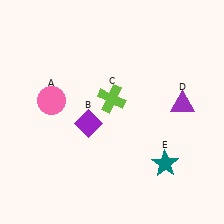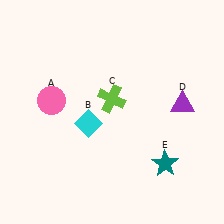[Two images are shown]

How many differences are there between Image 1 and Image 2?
There is 1 difference between the two images.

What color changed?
The diamond (B) changed from purple in Image 1 to cyan in Image 2.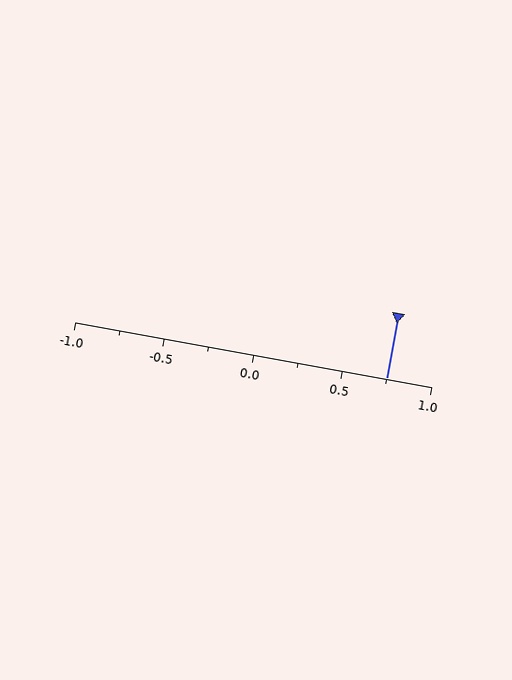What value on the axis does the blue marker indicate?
The marker indicates approximately 0.75.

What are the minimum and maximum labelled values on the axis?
The axis runs from -1.0 to 1.0.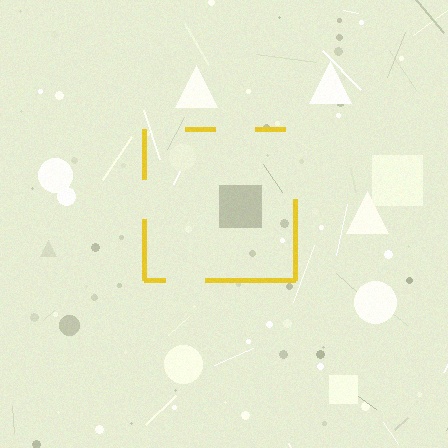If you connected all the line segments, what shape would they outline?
They would outline a square.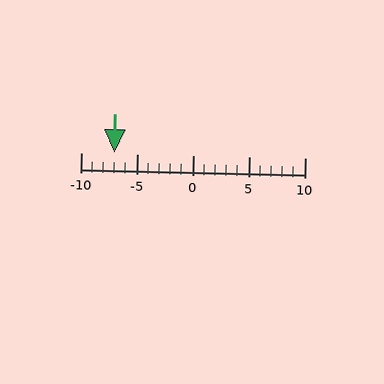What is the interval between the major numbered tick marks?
The major tick marks are spaced 5 units apart.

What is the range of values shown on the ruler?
The ruler shows values from -10 to 10.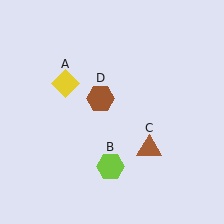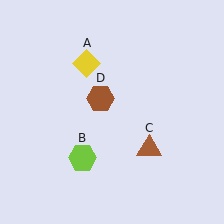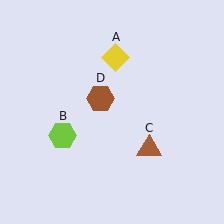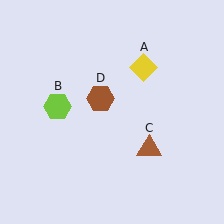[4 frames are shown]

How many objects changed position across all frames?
2 objects changed position: yellow diamond (object A), lime hexagon (object B).